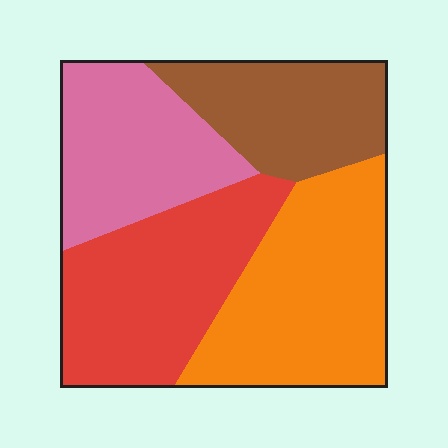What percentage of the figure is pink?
Pink covers roughly 20% of the figure.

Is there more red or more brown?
Red.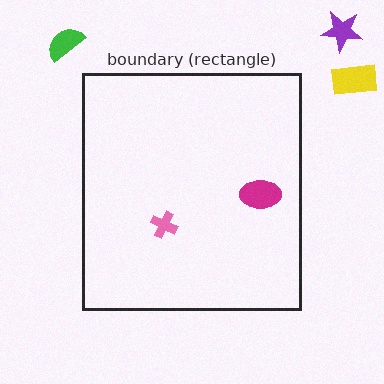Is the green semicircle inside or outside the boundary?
Outside.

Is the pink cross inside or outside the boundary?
Inside.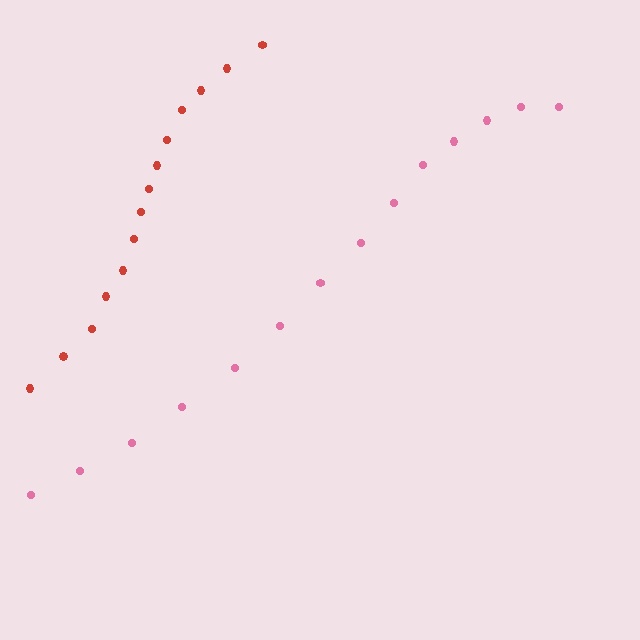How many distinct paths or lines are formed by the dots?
There are 2 distinct paths.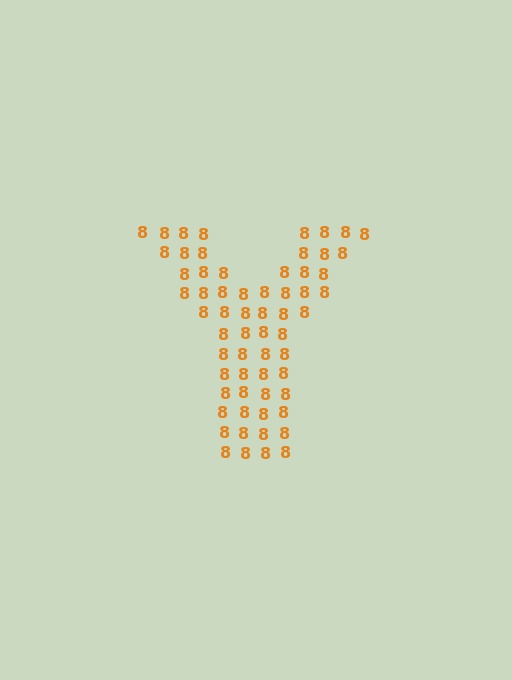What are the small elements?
The small elements are digit 8's.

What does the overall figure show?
The overall figure shows the letter Y.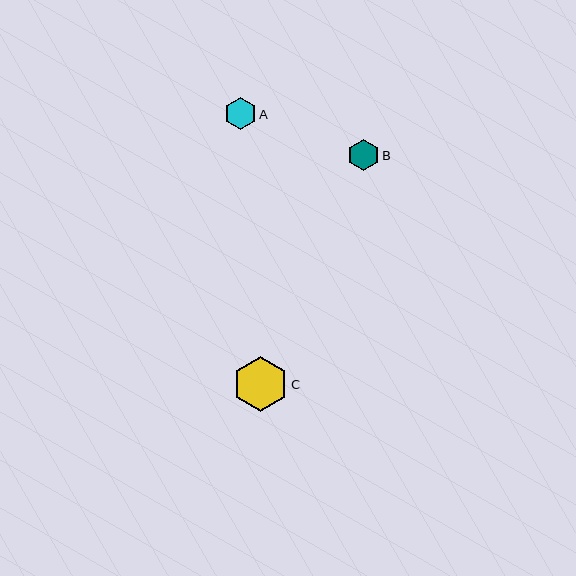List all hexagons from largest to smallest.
From largest to smallest: C, A, B.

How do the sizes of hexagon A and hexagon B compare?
Hexagon A and hexagon B are approximately the same size.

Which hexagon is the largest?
Hexagon C is the largest with a size of approximately 55 pixels.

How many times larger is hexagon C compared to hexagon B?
Hexagon C is approximately 1.8 times the size of hexagon B.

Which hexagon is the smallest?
Hexagon B is the smallest with a size of approximately 31 pixels.